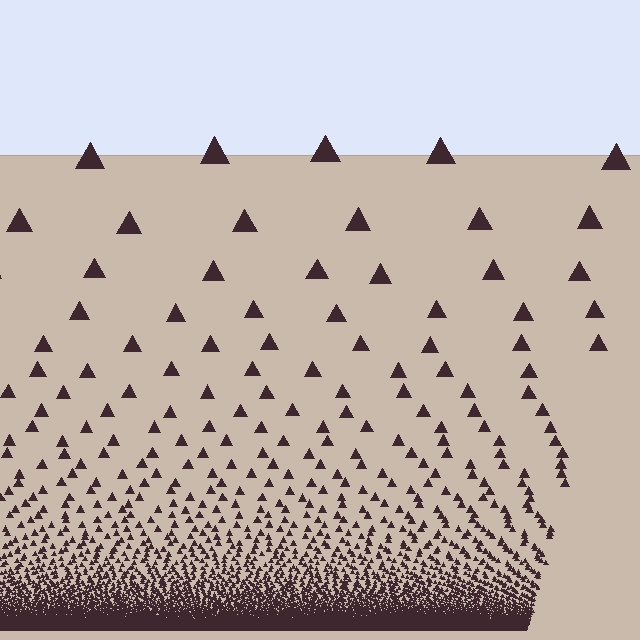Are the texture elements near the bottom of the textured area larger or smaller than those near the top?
Smaller. The gradient is inverted — elements near the bottom are smaller and denser.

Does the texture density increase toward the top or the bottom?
Density increases toward the bottom.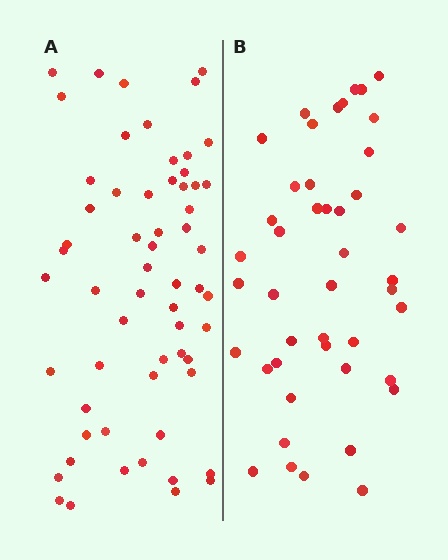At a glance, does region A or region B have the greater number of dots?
Region A (the left region) has more dots.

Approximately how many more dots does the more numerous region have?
Region A has approximately 15 more dots than region B.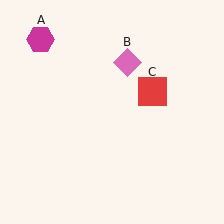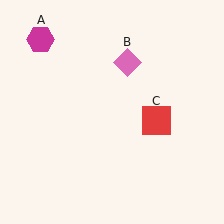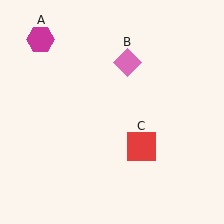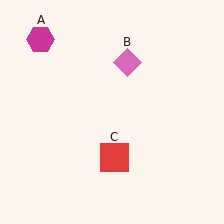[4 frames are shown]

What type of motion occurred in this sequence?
The red square (object C) rotated clockwise around the center of the scene.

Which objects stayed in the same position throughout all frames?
Magenta hexagon (object A) and pink diamond (object B) remained stationary.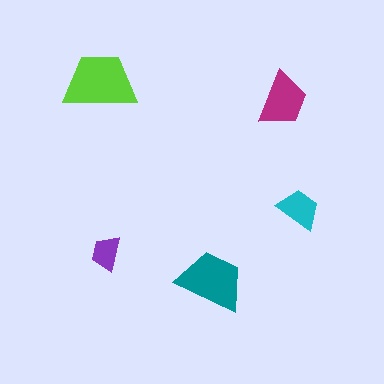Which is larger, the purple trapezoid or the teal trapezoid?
The teal one.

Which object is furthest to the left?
The lime trapezoid is leftmost.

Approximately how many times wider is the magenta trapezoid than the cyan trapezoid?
About 1.5 times wider.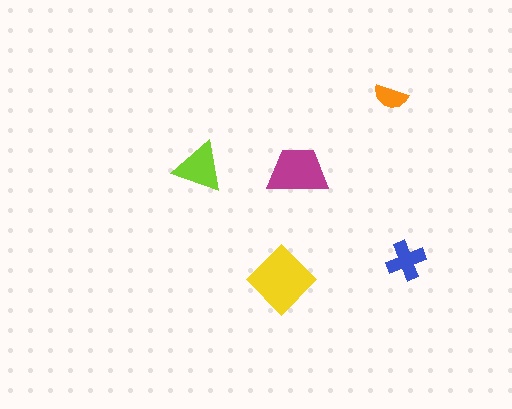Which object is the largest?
The yellow diamond.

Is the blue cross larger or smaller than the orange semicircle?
Larger.